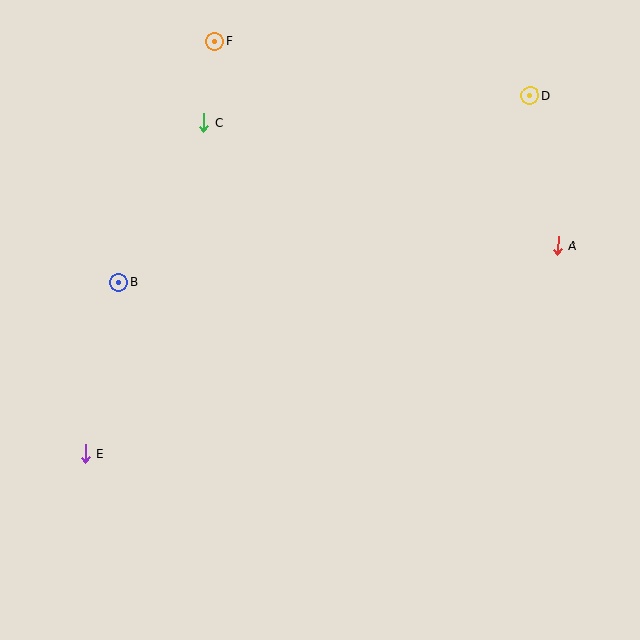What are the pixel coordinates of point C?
Point C is at (204, 123).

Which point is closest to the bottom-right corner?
Point A is closest to the bottom-right corner.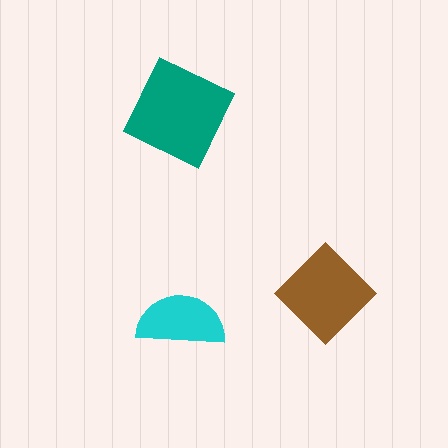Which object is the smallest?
The cyan semicircle.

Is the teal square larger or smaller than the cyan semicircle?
Larger.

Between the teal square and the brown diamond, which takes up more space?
The teal square.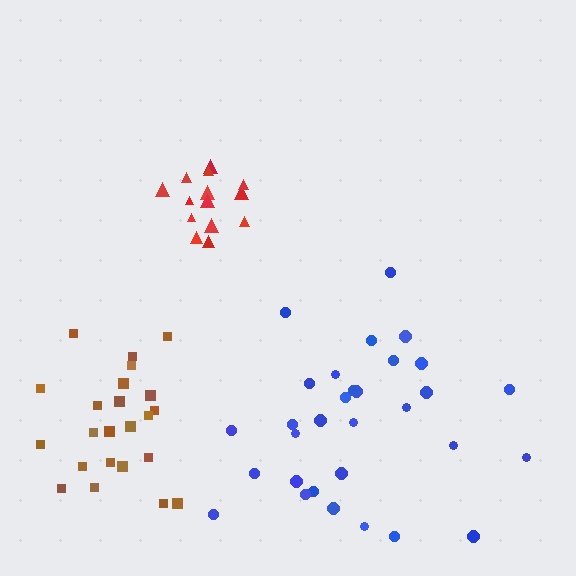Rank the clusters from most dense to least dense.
red, brown, blue.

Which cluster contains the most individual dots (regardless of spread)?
Blue (31).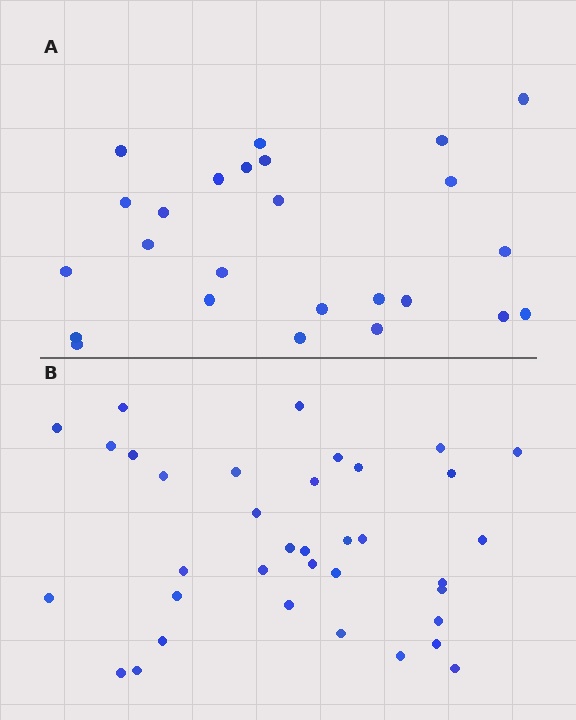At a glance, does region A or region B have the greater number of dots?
Region B (the bottom region) has more dots.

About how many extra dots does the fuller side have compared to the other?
Region B has roughly 12 or so more dots than region A.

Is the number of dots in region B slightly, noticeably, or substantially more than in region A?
Region B has noticeably more, but not dramatically so. The ratio is roughly 1.4 to 1.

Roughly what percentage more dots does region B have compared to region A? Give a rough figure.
About 45% more.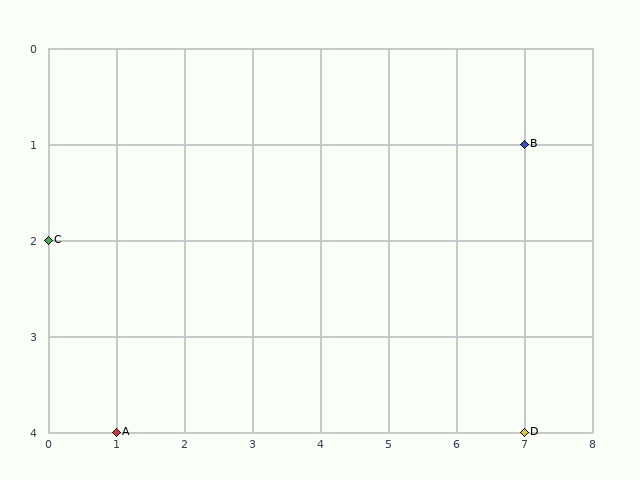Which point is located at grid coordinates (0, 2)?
Point C is at (0, 2).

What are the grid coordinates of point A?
Point A is at grid coordinates (1, 4).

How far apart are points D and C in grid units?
Points D and C are 7 columns and 2 rows apart (about 7.3 grid units diagonally).